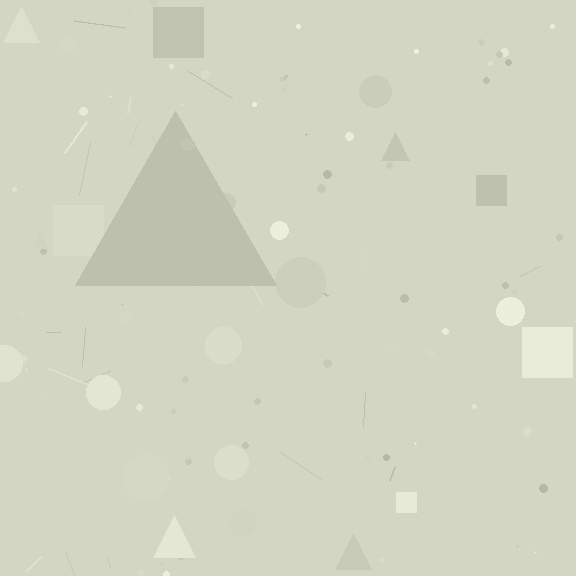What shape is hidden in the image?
A triangle is hidden in the image.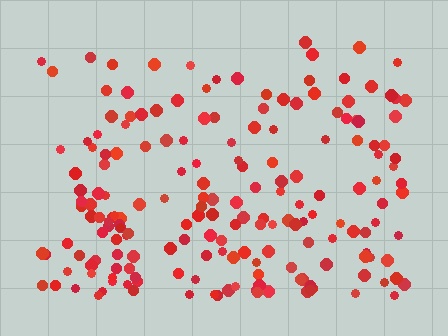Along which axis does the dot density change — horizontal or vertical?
Vertical.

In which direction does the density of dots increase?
From top to bottom, with the bottom side densest.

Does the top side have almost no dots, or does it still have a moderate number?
Still a moderate number, just noticeably fewer than the bottom.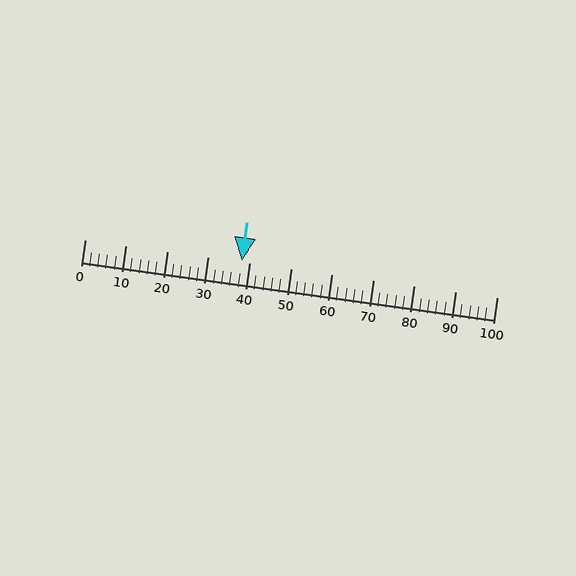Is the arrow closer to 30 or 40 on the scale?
The arrow is closer to 40.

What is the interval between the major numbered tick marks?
The major tick marks are spaced 10 units apart.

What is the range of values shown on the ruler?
The ruler shows values from 0 to 100.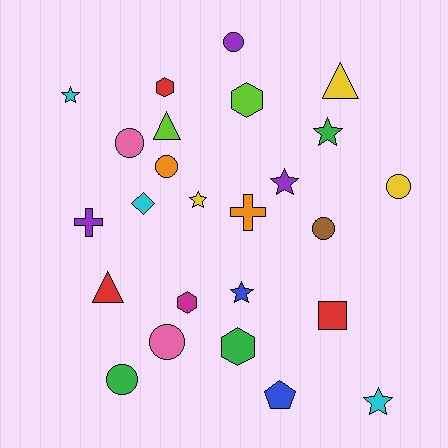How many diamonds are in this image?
There is 1 diamond.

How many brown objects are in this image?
There is 1 brown object.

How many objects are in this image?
There are 25 objects.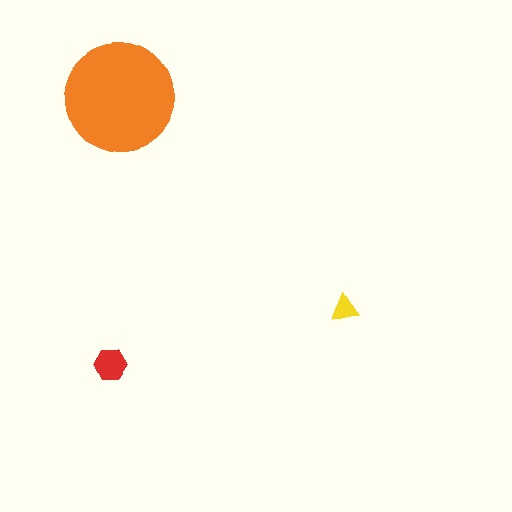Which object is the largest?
The orange circle.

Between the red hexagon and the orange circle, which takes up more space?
The orange circle.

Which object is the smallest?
The yellow triangle.